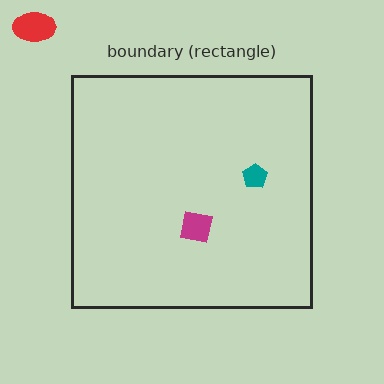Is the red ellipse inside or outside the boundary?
Outside.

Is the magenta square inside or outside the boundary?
Inside.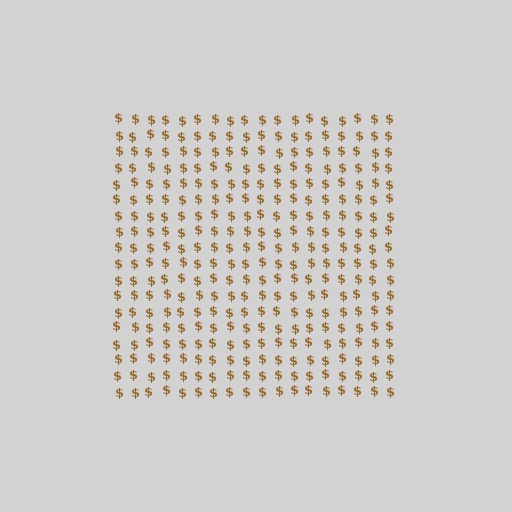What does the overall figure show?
The overall figure shows a square.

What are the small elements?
The small elements are dollar signs.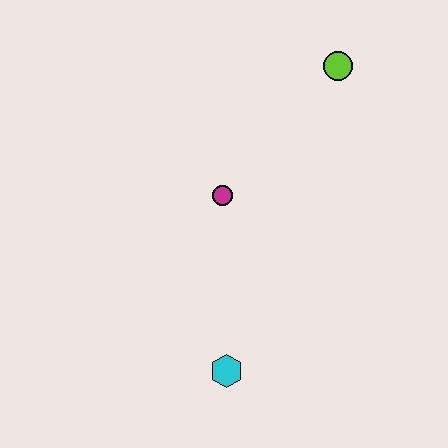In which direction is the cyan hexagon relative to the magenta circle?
The cyan hexagon is below the magenta circle.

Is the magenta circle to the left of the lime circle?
Yes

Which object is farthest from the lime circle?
The cyan hexagon is farthest from the lime circle.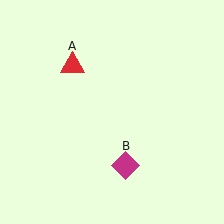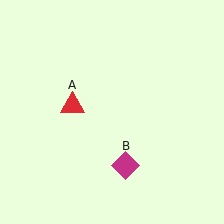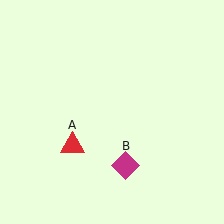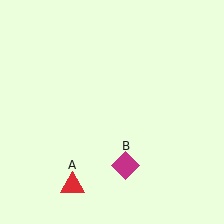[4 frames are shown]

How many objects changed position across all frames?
1 object changed position: red triangle (object A).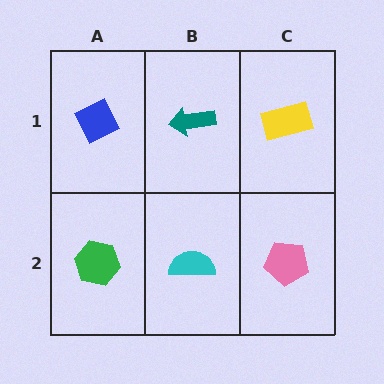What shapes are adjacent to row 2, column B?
A teal arrow (row 1, column B), a green hexagon (row 2, column A), a pink pentagon (row 2, column C).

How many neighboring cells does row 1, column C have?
2.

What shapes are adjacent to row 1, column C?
A pink pentagon (row 2, column C), a teal arrow (row 1, column B).